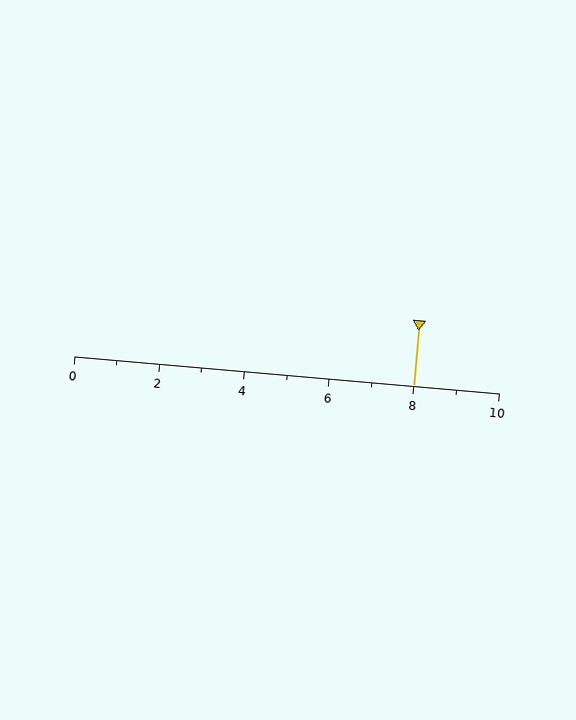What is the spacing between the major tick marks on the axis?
The major ticks are spaced 2 apart.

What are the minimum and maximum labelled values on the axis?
The axis runs from 0 to 10.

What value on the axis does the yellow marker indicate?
The marker indicates approximately 8.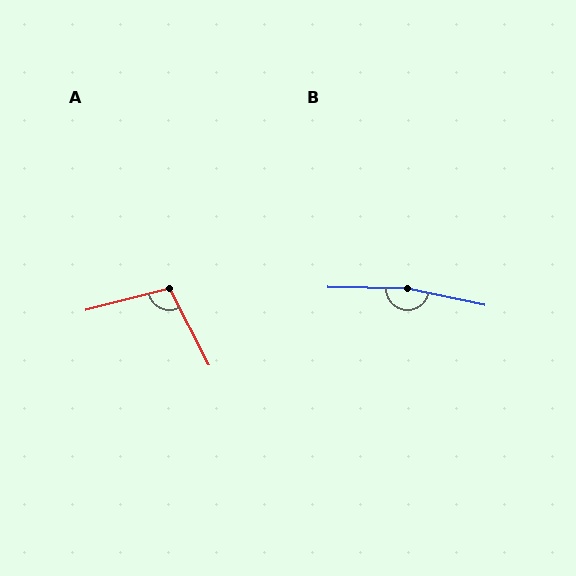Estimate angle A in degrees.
Approximately 103 degrees.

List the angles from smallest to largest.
A (103°), B (169°).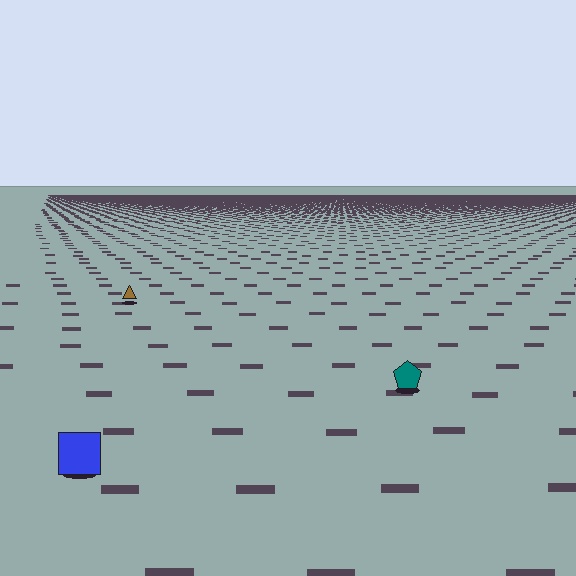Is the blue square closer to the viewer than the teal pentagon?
Yes. The blue square is closer — you can tell from the texture gradient: the ground texture is coarser near it.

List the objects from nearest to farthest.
From nearest to farthest: the blue square, the teal pentagon, the brown triangle.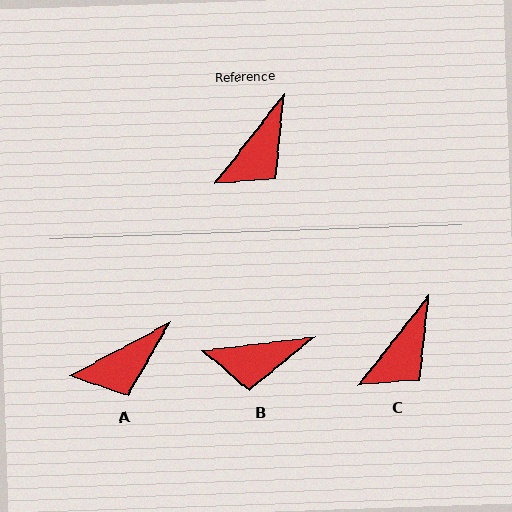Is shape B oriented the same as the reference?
No, it is off by about 45 degrees.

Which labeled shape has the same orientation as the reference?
C.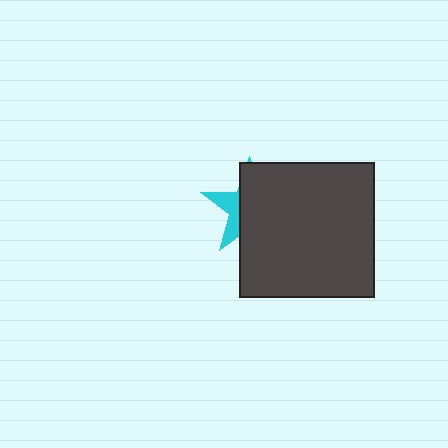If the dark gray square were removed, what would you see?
You would see the complete cyan star.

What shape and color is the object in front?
The object in front is a dark gray square.